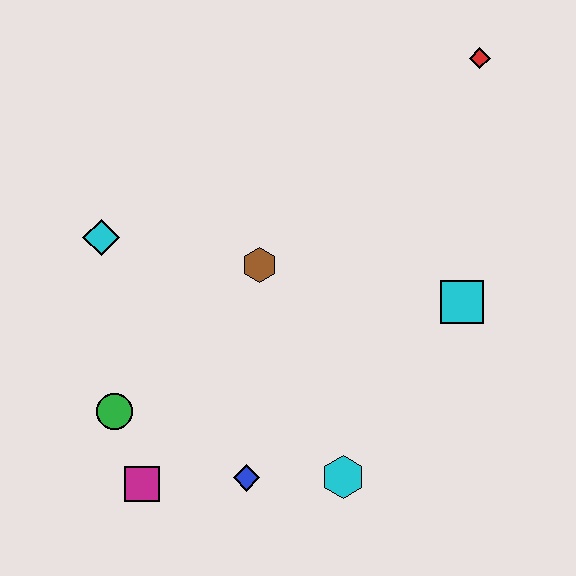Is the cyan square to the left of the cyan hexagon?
No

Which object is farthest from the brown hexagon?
The red diamond is farthest from the brown hexagon.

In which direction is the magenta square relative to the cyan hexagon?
The magenta square is to the left of the cyan hexagon.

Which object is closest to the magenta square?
The green circle is closest to the magenta square.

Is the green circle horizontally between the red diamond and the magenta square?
No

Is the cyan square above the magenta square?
Yes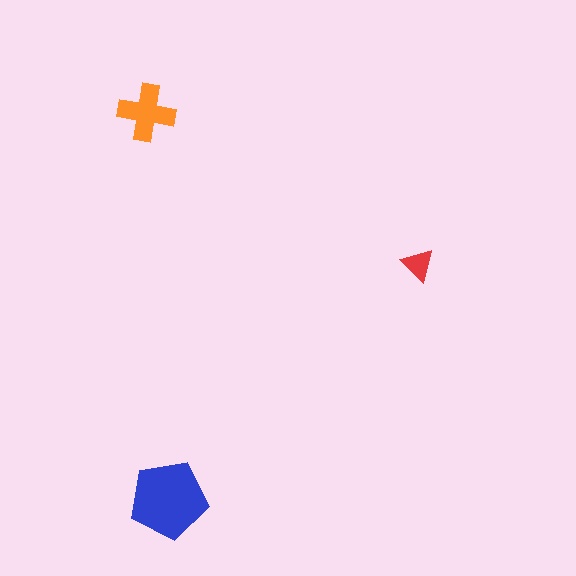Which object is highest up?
The orange cross is topmost.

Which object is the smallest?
The red triangle.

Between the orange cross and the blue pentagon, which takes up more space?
The blue pentagon.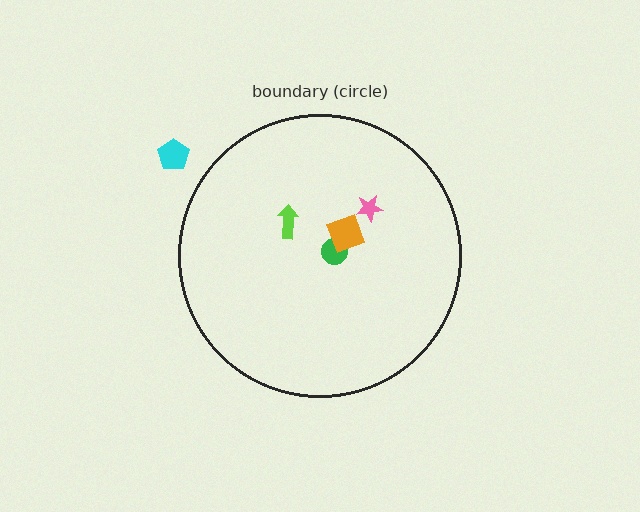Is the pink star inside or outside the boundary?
Inside.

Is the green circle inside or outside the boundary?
Inside.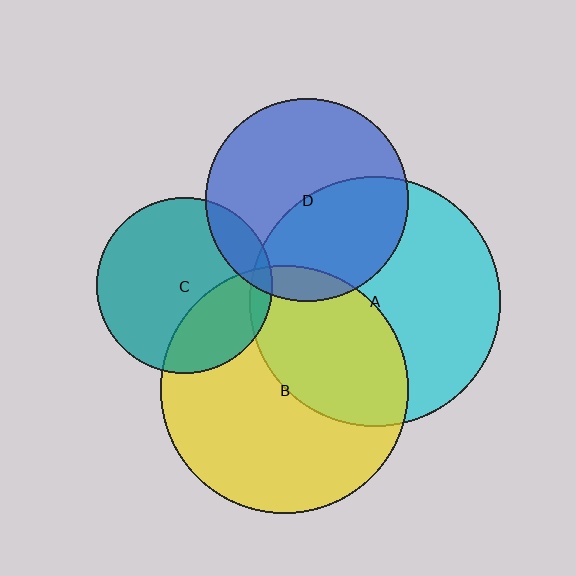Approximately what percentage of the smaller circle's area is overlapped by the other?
Approximately 15%.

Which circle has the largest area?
Circle A (cyan).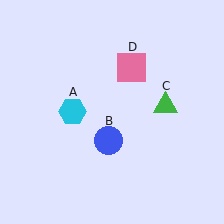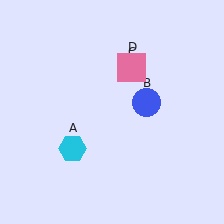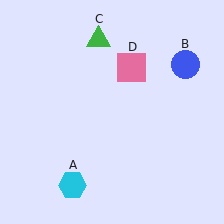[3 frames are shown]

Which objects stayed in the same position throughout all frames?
Pink square (object D) remained stationary.